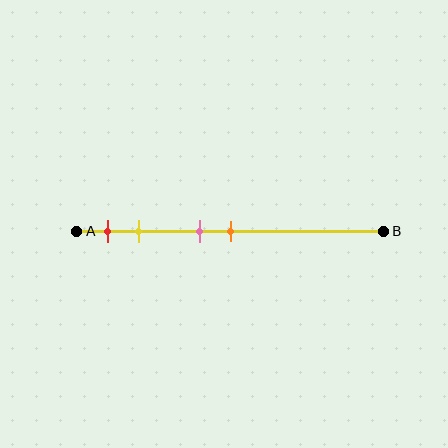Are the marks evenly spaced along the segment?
No, the marks are not evenly spaced.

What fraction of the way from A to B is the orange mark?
The orange mark is approximately 50% (0.5) of the way from A to B.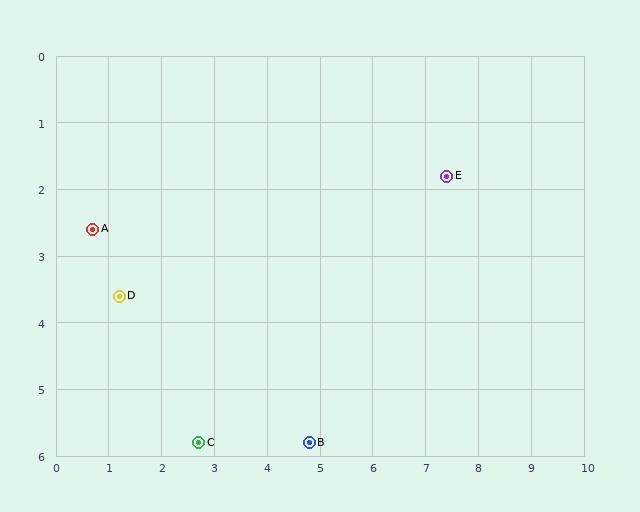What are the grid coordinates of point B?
Point B is at approximately (4.8, 5.8).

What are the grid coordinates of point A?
Point A is at approximately (0.7, 2.6).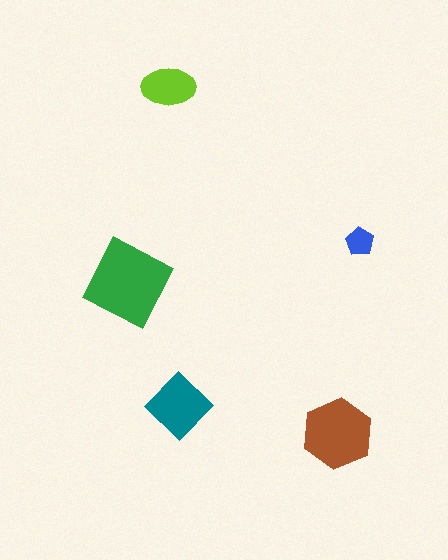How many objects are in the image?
There are 5 objects in the image.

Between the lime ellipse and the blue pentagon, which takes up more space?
The lime ellipse.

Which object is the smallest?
The blue pentagon.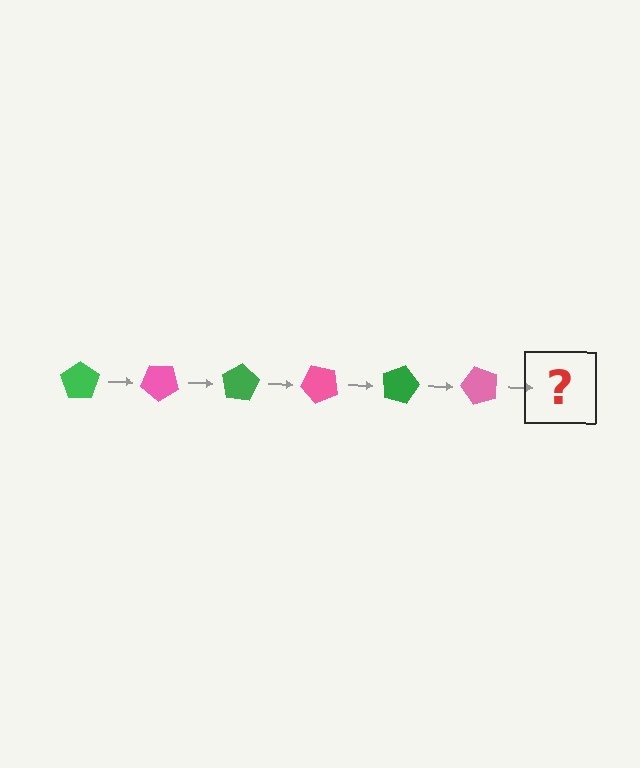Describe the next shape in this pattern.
It should be a green pentagon, rotated 240 degrees from the start.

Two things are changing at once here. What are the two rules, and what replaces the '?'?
The two rules are that it rotates 40 degrees each step and the color cycles through green and pink. The '?' should be a green pentagon, rotated 240 degrees from the start.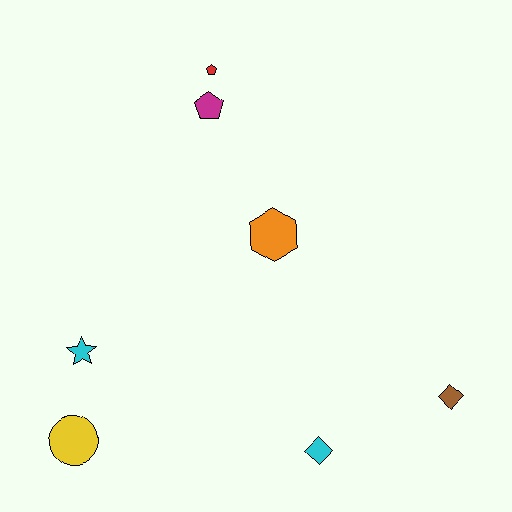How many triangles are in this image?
There are no triangles.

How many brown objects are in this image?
There is 1 brown object.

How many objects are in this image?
There are 7 objects.